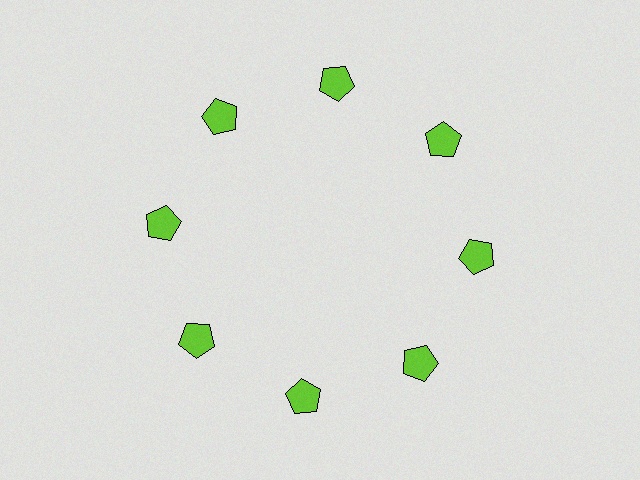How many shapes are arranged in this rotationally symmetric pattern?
There are 8 shapes, arranged in 8 groups of 1.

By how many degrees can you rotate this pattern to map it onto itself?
The pattern maps onto itself every 45 degrees of rotation.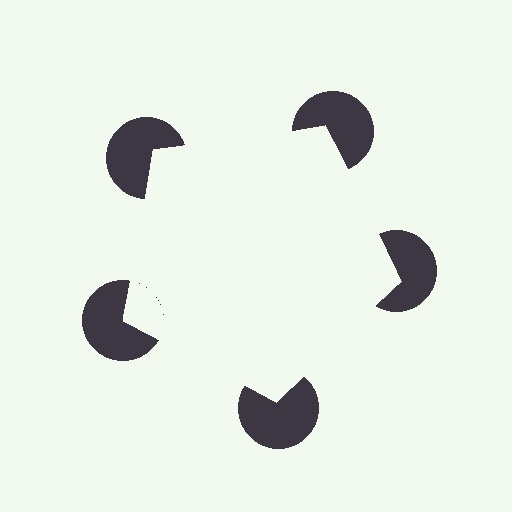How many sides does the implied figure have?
5 sides.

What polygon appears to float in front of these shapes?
An illusory pentagon — its edges are inferred from the aligned wedge cuts in the pac-man discs, not physically drawn.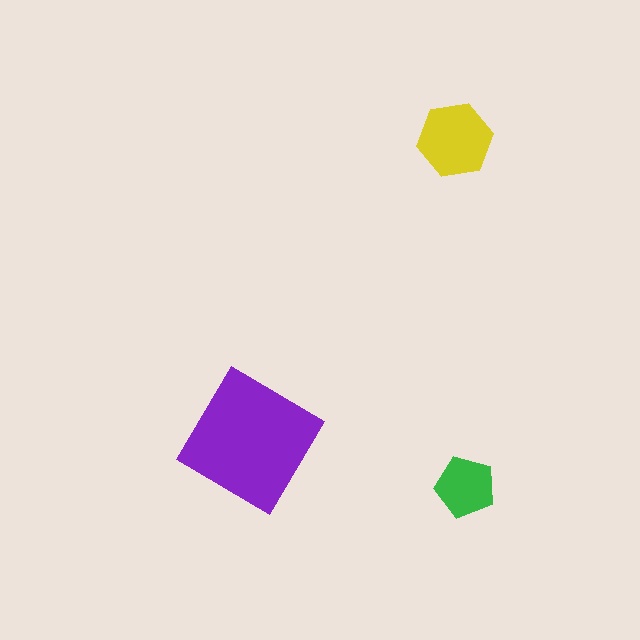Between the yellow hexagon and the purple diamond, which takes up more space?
The purple diamond.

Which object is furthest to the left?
The purple diamond is leftmost.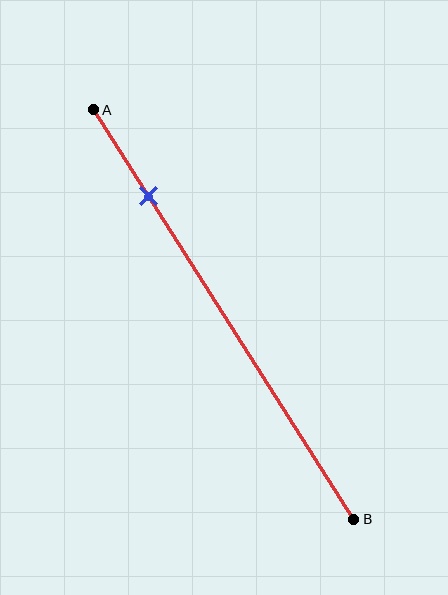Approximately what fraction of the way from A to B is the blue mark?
The blue mark is approximately 20% of the way from A to B.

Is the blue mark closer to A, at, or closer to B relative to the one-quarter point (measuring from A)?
The blue mark is closer to point A than the one-quarter point of segment AB.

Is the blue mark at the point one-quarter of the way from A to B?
No, the mark is at about 20% from A, not at the 25% one-quarter point.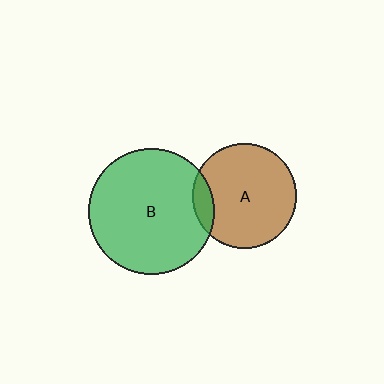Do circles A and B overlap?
Yes.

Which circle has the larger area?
Circle B (green).